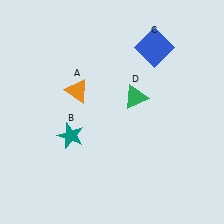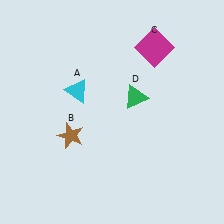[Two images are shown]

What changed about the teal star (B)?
In Image 1, B is teal. In Image 2, it changed to brown.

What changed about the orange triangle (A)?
In Image 1, A is orange. In Image 2, it changed to cyan.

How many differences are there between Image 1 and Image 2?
There are 3 differences between the two images.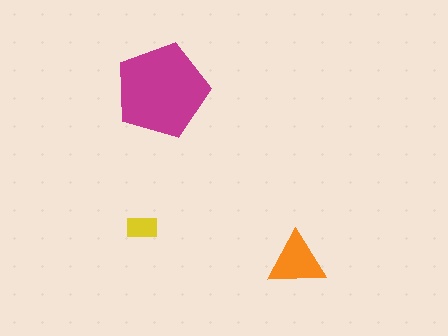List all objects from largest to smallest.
The magenta pentagon, the orange triangle, the yellow rectangle.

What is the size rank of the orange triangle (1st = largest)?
2nd.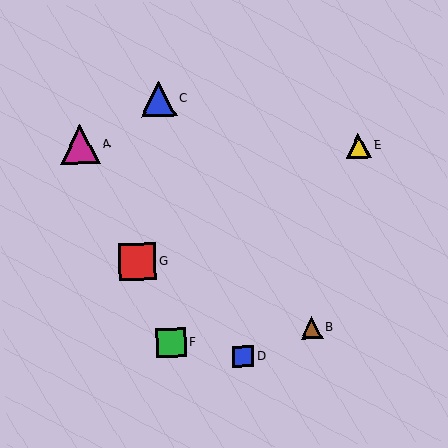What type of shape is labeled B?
Shape B is a brown triangle.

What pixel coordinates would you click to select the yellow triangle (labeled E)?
Click at (358, 146) to select the yellow triangle E.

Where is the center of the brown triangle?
The center of the brown triangle is at (312, 328).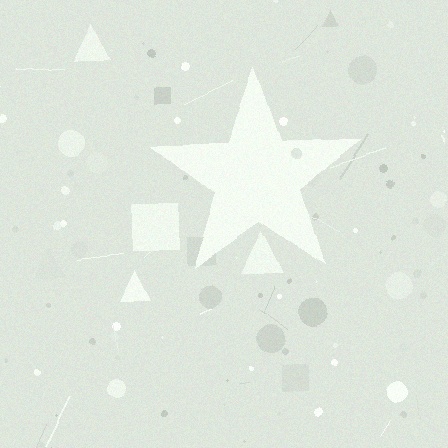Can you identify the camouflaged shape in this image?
The camouflaged shape is a star.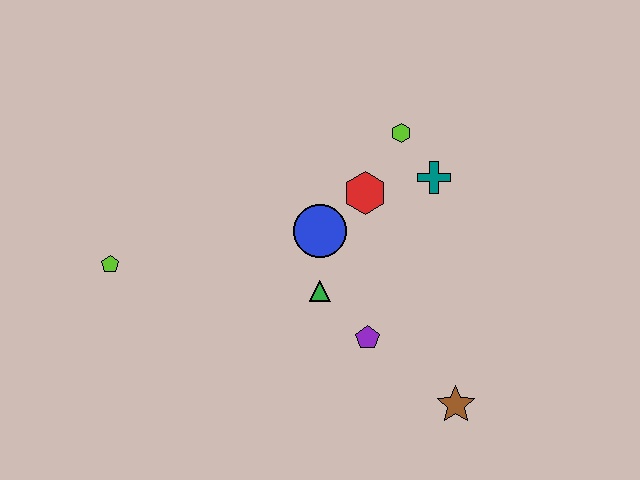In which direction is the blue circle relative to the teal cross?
The blue circle is to the left of the teal cross.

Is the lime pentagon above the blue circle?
No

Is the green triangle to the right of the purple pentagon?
No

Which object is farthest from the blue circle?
The brown star is farthest from the blue circle.